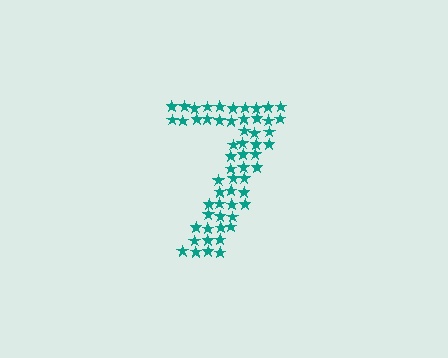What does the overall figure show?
The overall figure shows the digit 7.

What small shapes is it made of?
It is made of small stars.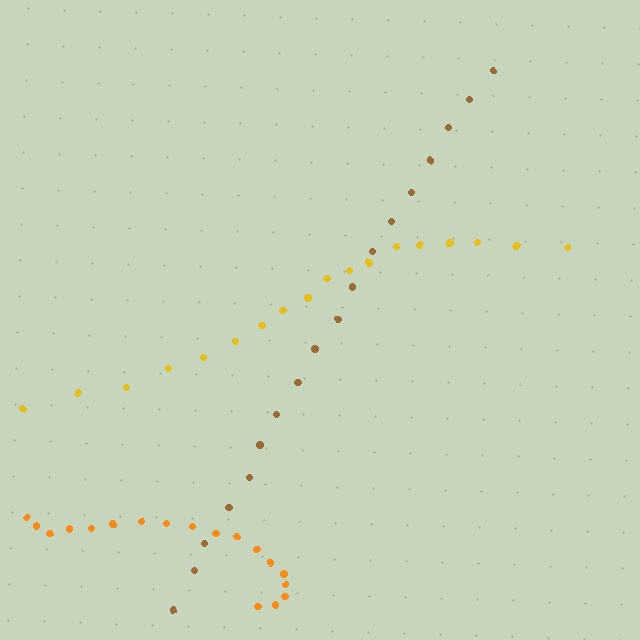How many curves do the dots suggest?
There are 3 distinct paths.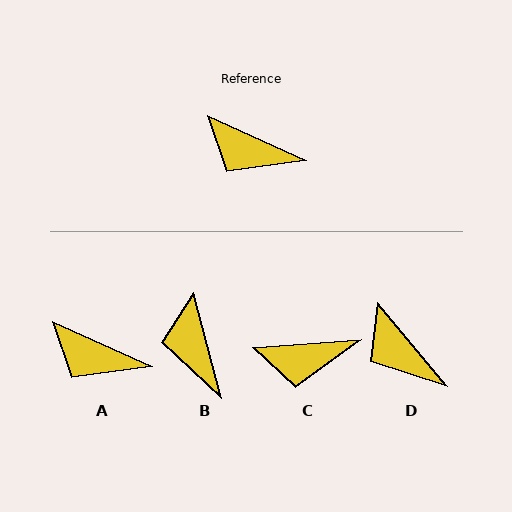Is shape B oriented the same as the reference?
No, it is off by about 51 degrees.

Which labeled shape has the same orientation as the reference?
A.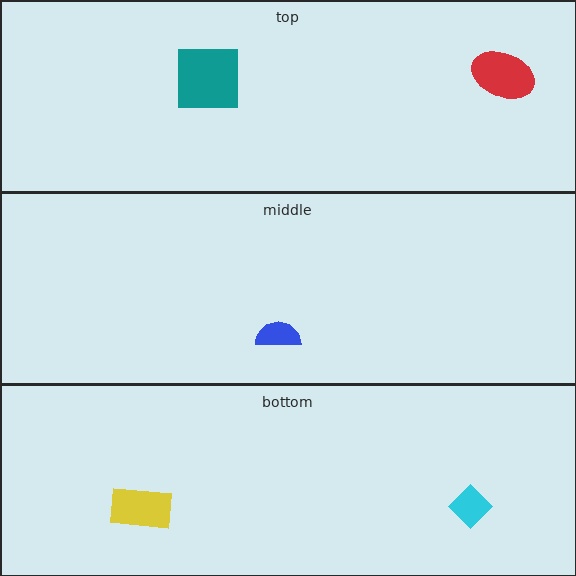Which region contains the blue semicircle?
The middle region.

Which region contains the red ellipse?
The top region.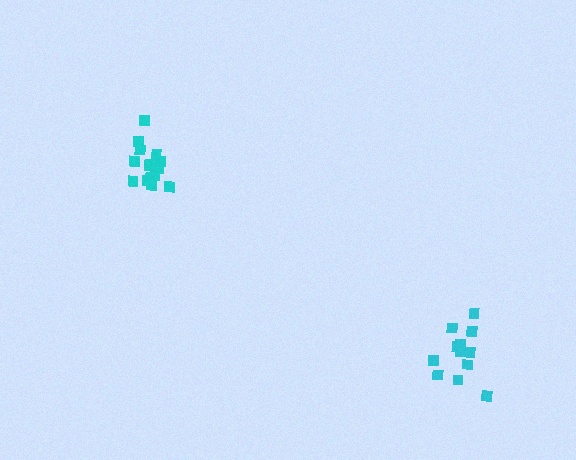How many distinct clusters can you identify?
There are 2 distinct clusters.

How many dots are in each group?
Group 1: 16 dots, Group 2: 12 dots (28 total).